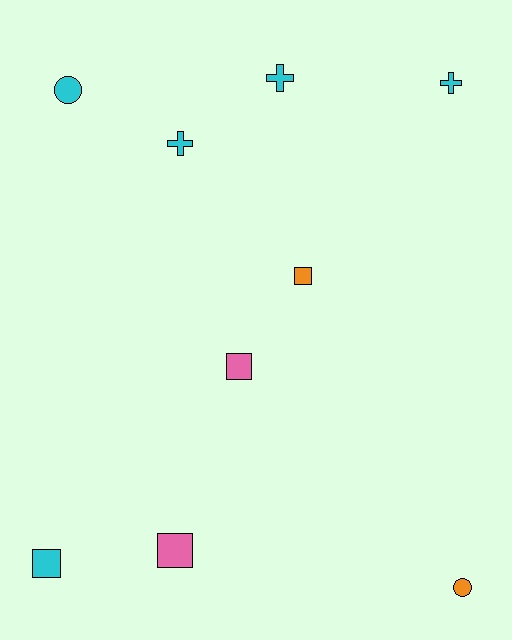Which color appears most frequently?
Cyan, with 5 objects.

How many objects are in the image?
There are 9 objects.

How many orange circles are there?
There is 1 orange circle.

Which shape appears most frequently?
Square, with 4 objects.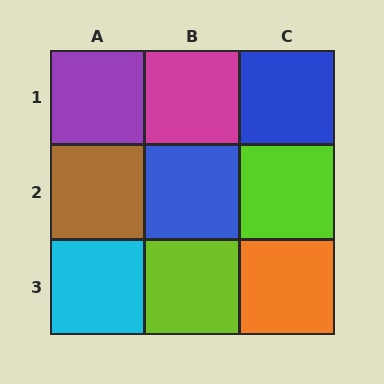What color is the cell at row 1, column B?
Magenta.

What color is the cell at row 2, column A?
Brown.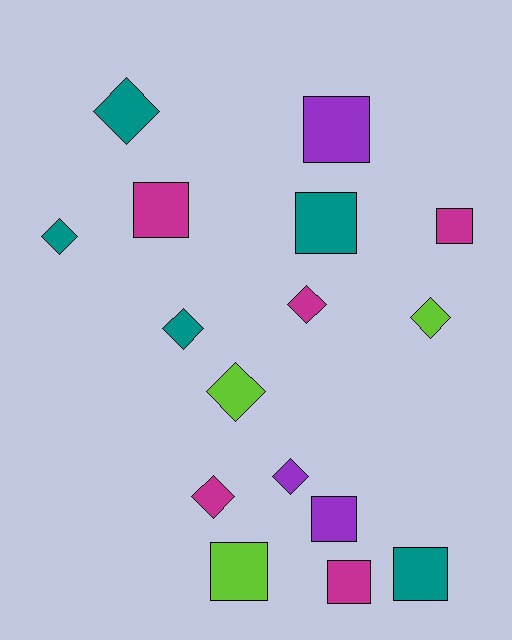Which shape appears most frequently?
Square, with 8 objects.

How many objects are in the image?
There are 16 objects.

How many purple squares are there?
There are 2 purple squares.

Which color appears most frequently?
Teal, with 5 objects.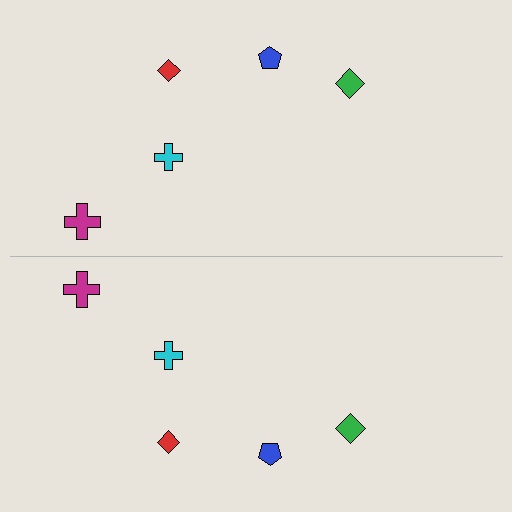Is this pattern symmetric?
Yes, this pattern has bilateral (reflection) symmetry.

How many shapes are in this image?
There are 10 shapes in this image.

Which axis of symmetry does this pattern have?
The pattern has a horizontal axis of symmetry running through the center of the image.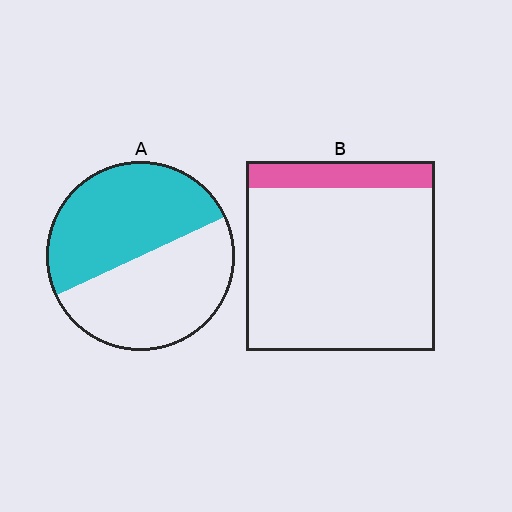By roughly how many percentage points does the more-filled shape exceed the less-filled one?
By roughly 35 percentage points (A over B).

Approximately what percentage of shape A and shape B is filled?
A is approximately 50% and B is approximately 15%.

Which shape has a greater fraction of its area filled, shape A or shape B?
Shape A.